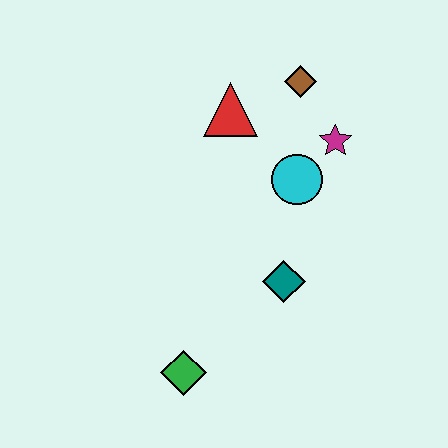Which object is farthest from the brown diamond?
The green diamond is farthest from the brown diamond.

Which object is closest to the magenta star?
The cyan circle is closest to the magenta star.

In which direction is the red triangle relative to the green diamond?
The red triangle is above the green diamond.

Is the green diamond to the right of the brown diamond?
No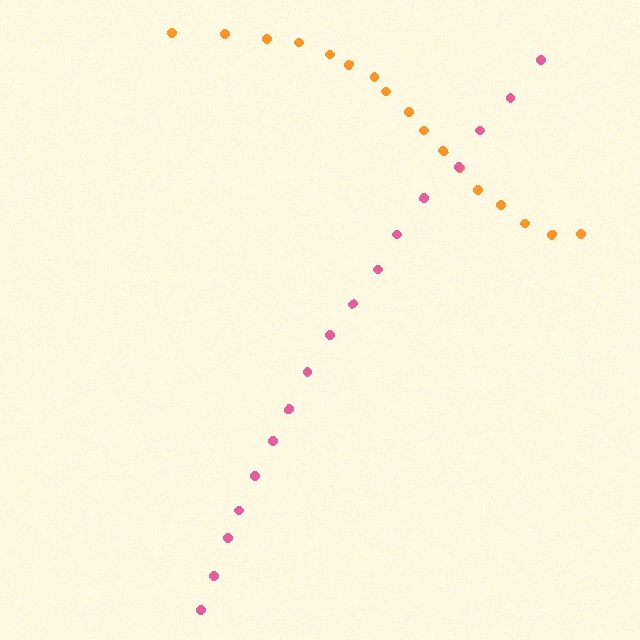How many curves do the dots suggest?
There are 2 distinct paths.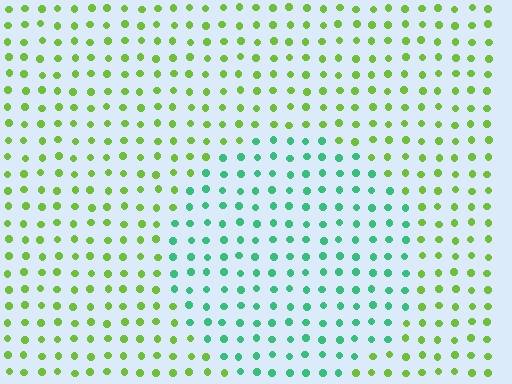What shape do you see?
I see a circle.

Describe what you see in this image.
The image is filled with small lime elements in a uniform arrangement. A circle-shaped region is visible where the elements are tinted to a slightly different hue, forming a subtle color boundary.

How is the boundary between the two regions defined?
The boundary is defined purely by a slight shift in hue (about 55 degrees). Spacing, size, and orientation are identical on both sides.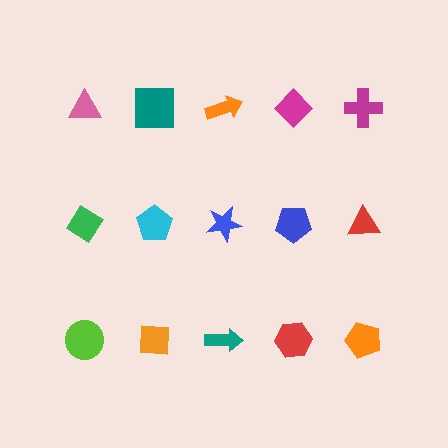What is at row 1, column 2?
A teal square.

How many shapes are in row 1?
5 shapes.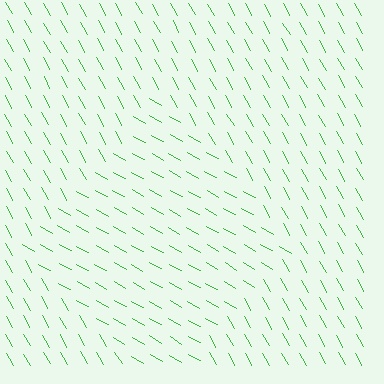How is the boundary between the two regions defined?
The boundary is defined purely by a change in line orientation (approximately 32 degrees difference). All lines are the same color and thickness.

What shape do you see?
I see a diamond.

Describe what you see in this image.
The image is filled with small green line segments. A diamond region in the image has lines oriented differently from the surrounding lines, creating a visible texture boundary.